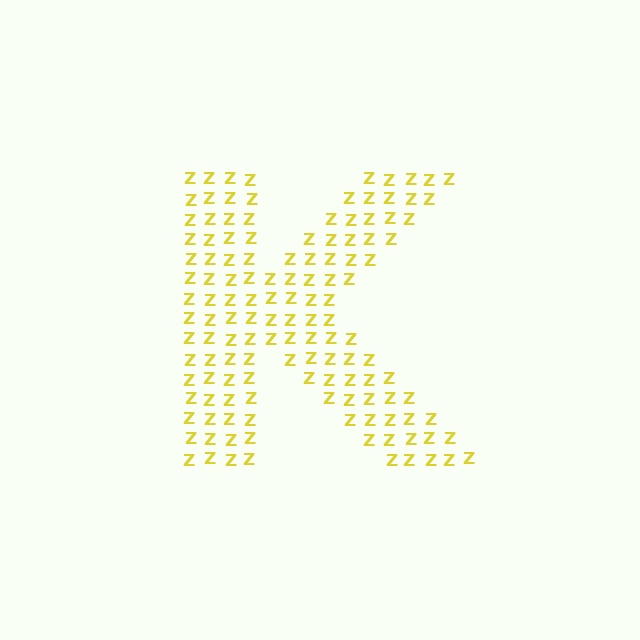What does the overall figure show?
The overall figure shows the letter K.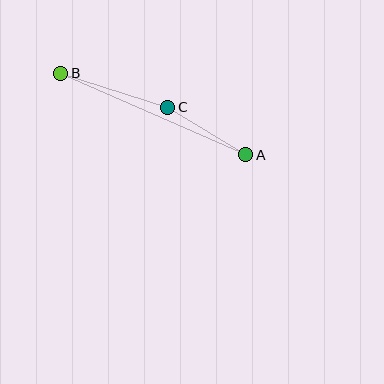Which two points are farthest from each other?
Points A and B are farthest from each other.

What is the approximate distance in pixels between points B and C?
The distance between B and C is approximately 112 pixels.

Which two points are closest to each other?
Points A and C are closest to each other.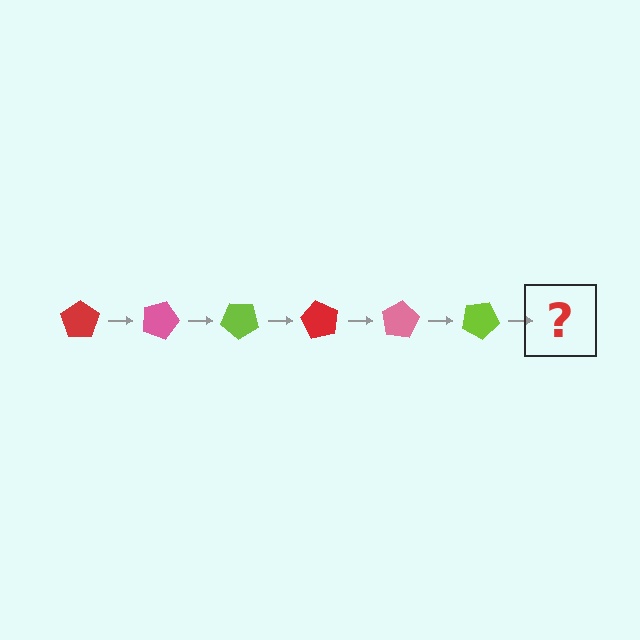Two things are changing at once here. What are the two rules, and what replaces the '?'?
The two rules are that it rotates 20 degrees each step and the color cycles through red, pink, and lime. The '?' should be a red pentagon, rotated 120 degrees from the start.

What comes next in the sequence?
The next element should be a red pentagon, rotated 120 degrees from the start.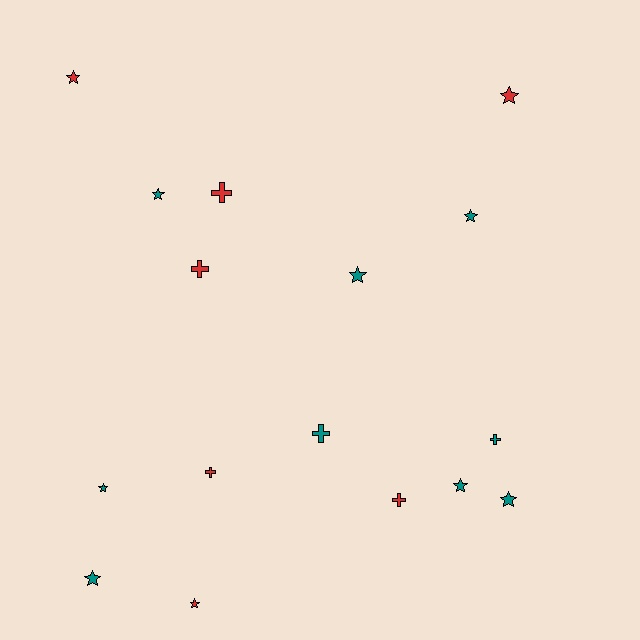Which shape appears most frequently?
Star, with 10 objects.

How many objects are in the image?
There are 16 objects.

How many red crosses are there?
There are 4 red crosses.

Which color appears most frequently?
Teal, with 9 objects.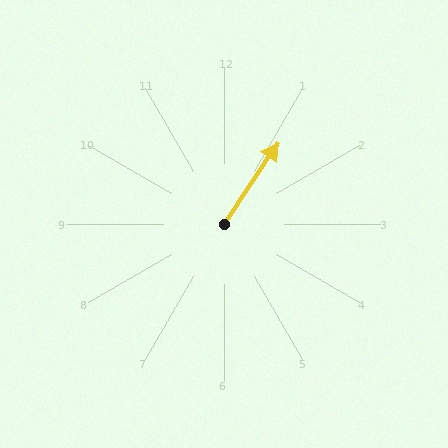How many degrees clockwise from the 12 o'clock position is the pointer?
Approximately 34 degrees.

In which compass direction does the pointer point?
Northeast.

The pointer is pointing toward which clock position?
Roughly 1 o'clock.